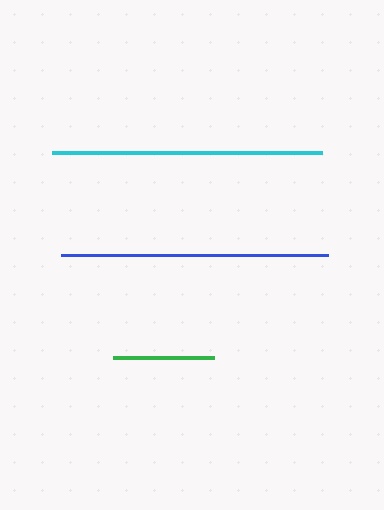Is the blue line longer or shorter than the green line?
The blue line is longer than the green line.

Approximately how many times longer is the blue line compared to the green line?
The blue line is approximately 2.6 times the length of the green line.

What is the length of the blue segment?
The blue segment is approximately 266 pixels long.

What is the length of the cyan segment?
The cyan segment is approximately 270 pixels long.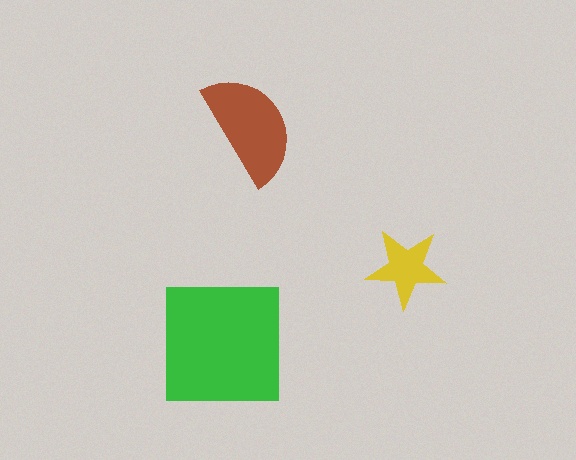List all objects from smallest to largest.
The yellow star, the brown semicircle, the green square.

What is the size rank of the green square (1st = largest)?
1st.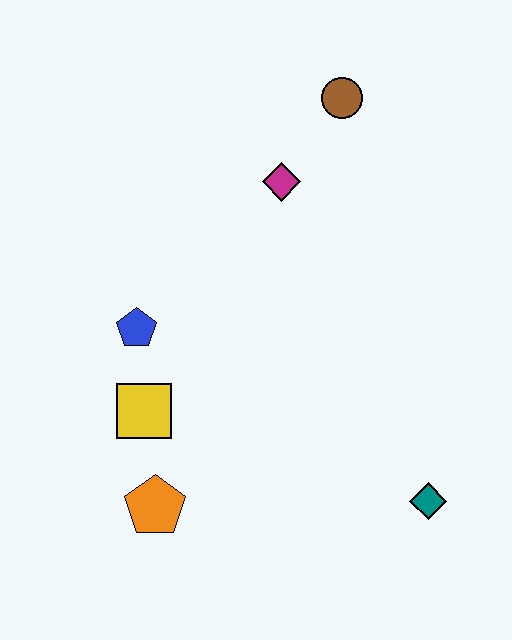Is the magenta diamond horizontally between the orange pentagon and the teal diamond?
Yes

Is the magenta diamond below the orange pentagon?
No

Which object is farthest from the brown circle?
The orange pentagon is farthest from the brown circle.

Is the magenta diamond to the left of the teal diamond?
Yes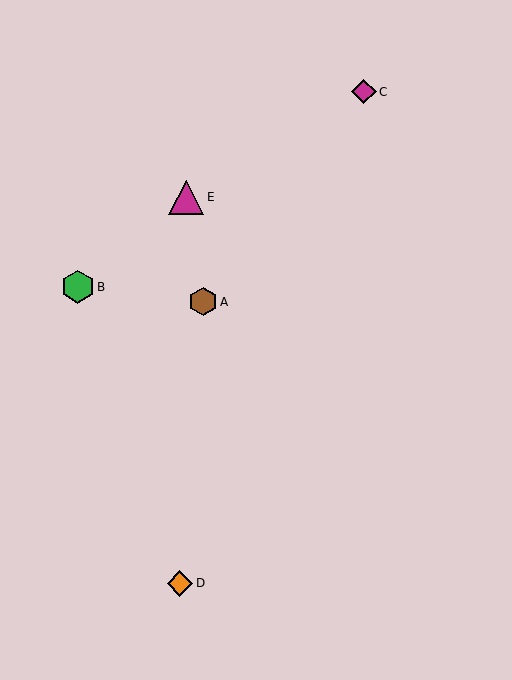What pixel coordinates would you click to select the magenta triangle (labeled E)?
Click at (186, 197) to select the magenta triangle E.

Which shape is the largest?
The magenta triangle (labeled E) is the largest.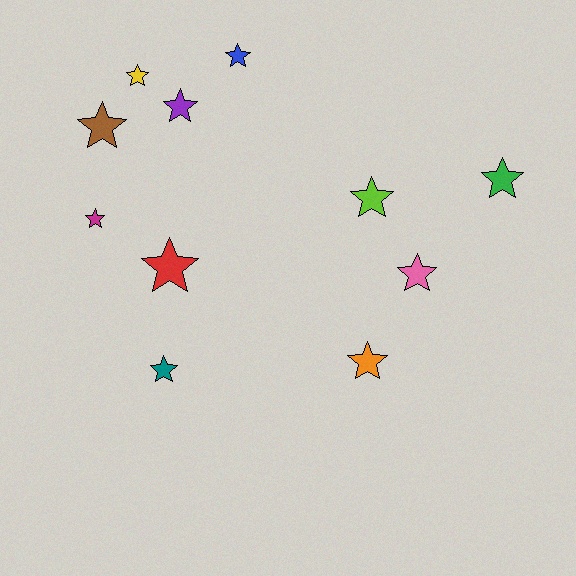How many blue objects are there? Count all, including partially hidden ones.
There is 1 blue object.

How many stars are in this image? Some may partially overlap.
There are 11 stars.